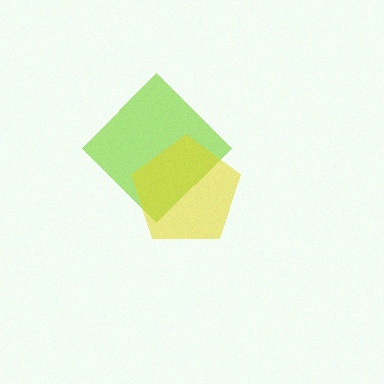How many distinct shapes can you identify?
There are 2 distinct shapes: a lime diamond, a yellow pentagon.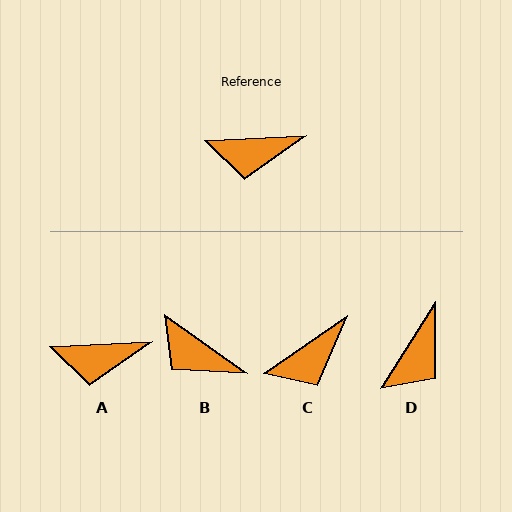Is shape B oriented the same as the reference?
No, it is off by about 39 degrees.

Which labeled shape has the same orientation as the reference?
A.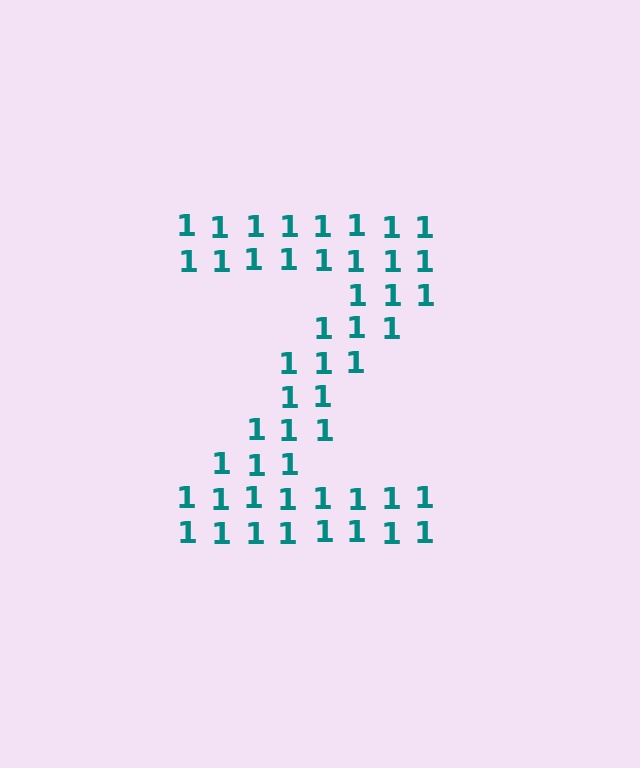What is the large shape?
The large shape is the letter Z.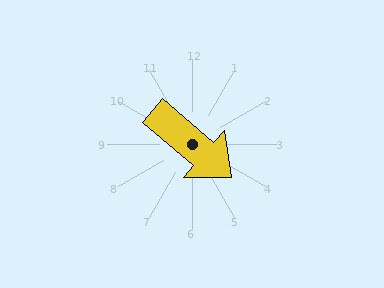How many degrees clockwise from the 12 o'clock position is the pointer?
Approximately 131 degrees.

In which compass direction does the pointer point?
Southeast.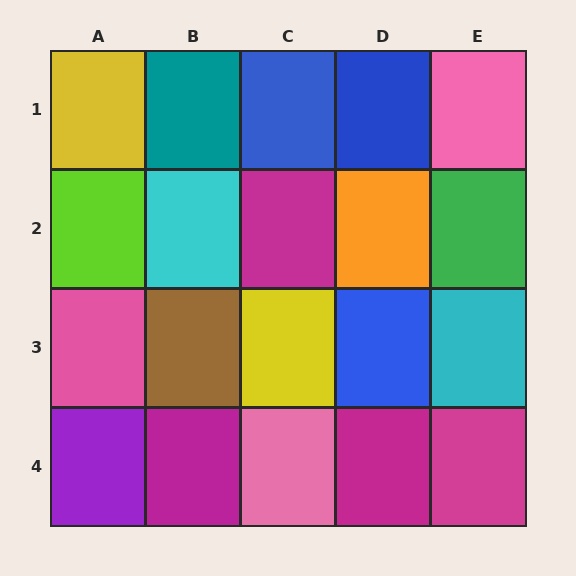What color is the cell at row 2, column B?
Cyan.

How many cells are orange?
1 cell is orange.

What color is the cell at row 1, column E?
Pink.